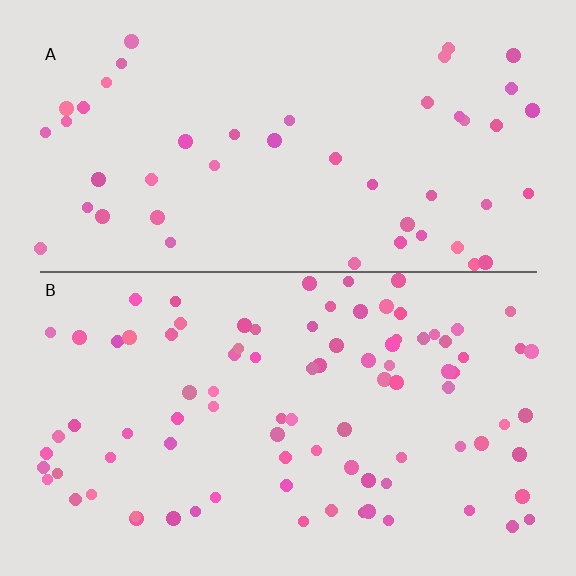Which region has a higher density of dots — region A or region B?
B (the bottom).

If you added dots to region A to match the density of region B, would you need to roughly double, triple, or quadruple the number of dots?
Approximately double.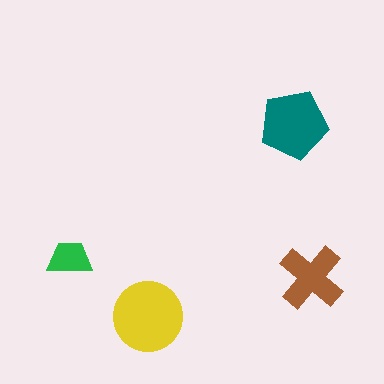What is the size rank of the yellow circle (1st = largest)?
1st.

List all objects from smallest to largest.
The green trapezoid, the brown cross, the teal pentagon, the yellow circle.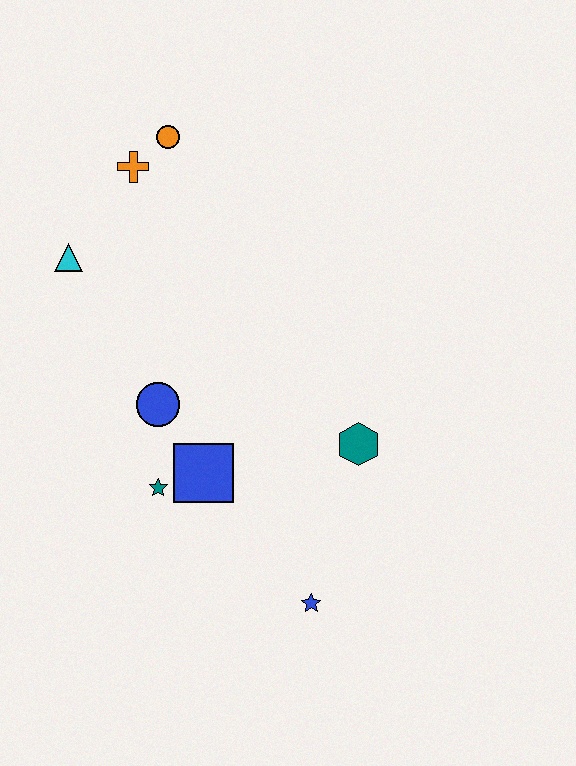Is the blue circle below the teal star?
No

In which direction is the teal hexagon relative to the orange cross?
The teal hexagon is below the orange cross.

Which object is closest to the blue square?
The teal star is closest to the blue square.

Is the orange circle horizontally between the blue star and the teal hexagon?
No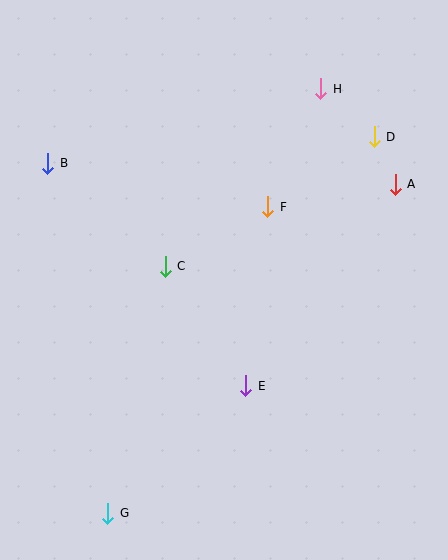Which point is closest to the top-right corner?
Point D is closest to the top-right corner.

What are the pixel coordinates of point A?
Point A is at (395, 184).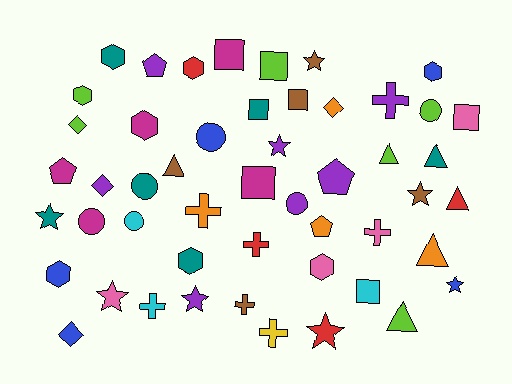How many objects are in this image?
There are 50 objects.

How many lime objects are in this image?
There are 6 lime objects.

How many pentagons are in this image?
There are 4 pentagons.